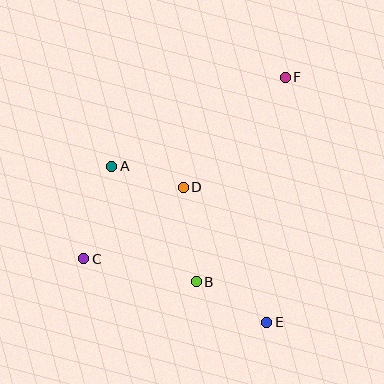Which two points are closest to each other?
Points A and D are closest to each other.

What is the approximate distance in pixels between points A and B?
The distance between A and B is approximately 143 pixels.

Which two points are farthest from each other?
Points C and F are farthest from each other.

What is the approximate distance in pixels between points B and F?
The distance between B and F is approximately 223 pixels.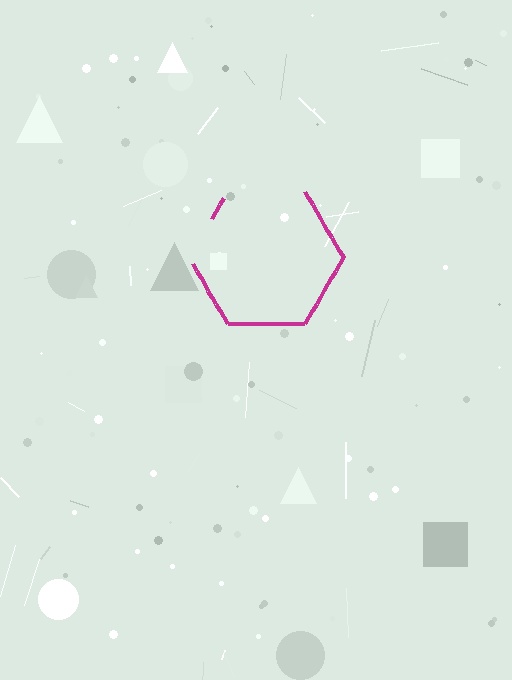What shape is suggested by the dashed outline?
The dashed outline suggests a hexagon.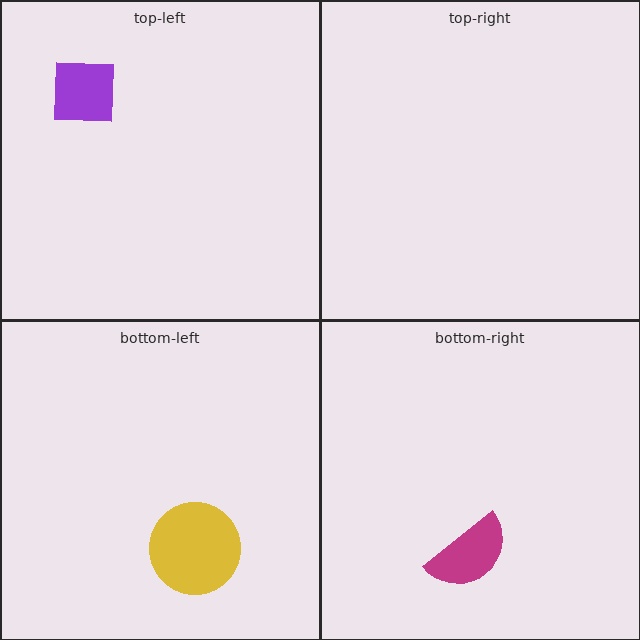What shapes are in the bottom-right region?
The magenta semicircle.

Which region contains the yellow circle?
The bottom-left region.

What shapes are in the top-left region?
The purple square.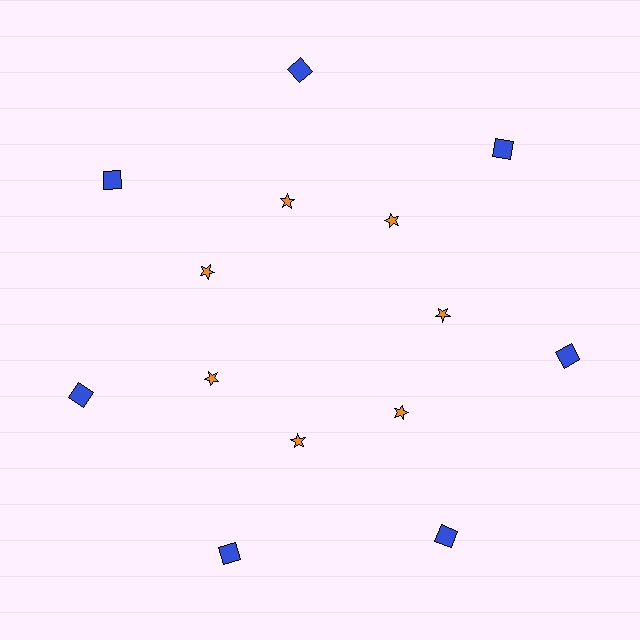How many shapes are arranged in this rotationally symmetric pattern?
There are 14 shapes, arranged in 7 groups of 2.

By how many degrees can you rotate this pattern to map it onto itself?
The pattern maps onto itself every 51 degrees of rotation.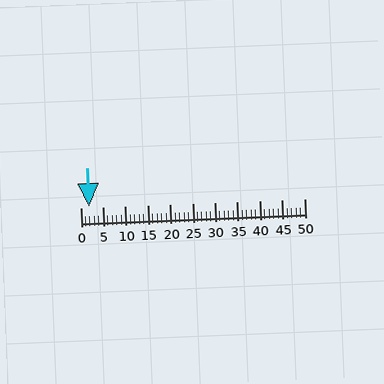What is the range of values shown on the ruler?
The ruler shows values from 0 to 50.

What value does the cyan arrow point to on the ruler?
The cyan arrow points to approximately 2.